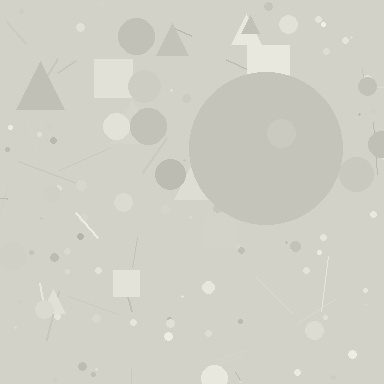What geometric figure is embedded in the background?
A circle is embedded in the background.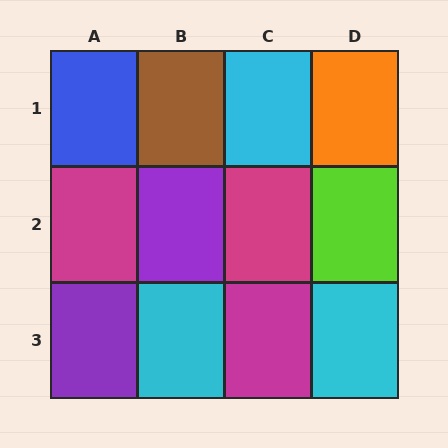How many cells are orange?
1 cell is orange.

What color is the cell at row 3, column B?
Cyan.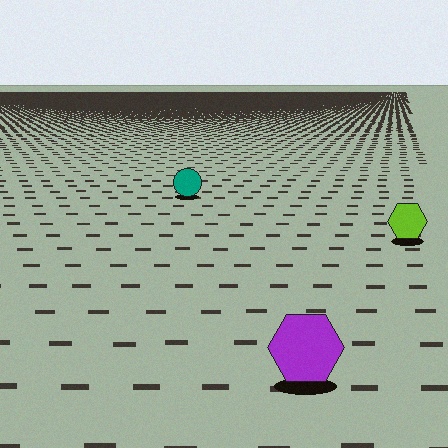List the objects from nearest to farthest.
From nearest to farthest: the purple hexagon, the lime hexagon, the teal circle.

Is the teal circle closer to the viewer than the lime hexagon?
No. The lime hexagon is closer — you can tell from the texture gradient: the ground texture is coarser near it.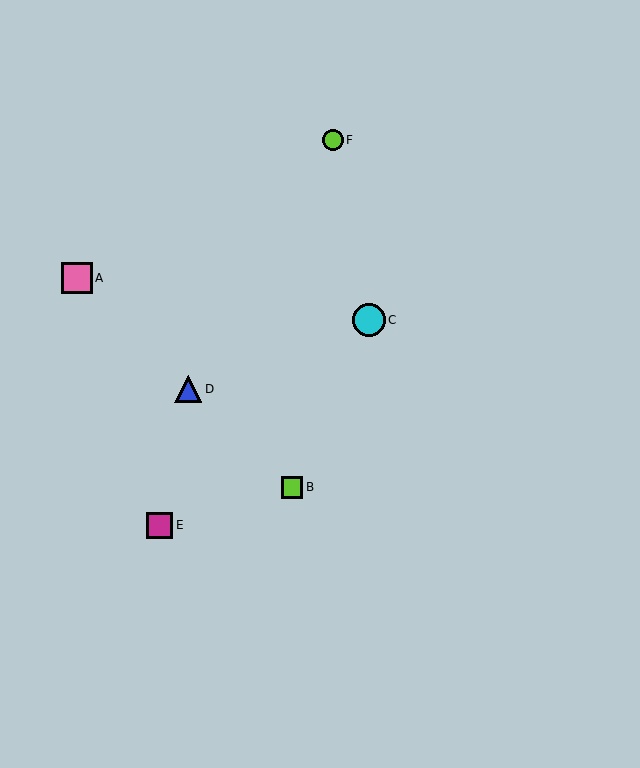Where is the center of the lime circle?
The center of the lime circle is at (333, 140).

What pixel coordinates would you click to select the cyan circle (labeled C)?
Click at (369, 320) to select the cyan circle C.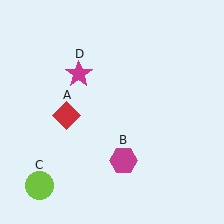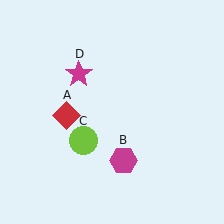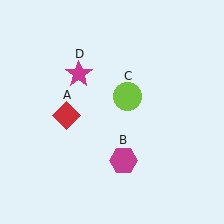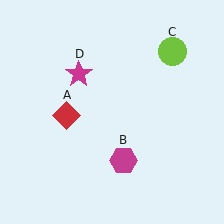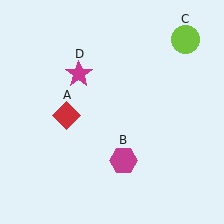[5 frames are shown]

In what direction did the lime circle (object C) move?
The lime circle (object C) moved up and to the right.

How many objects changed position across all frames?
1 object changed position: lime circle (object C).